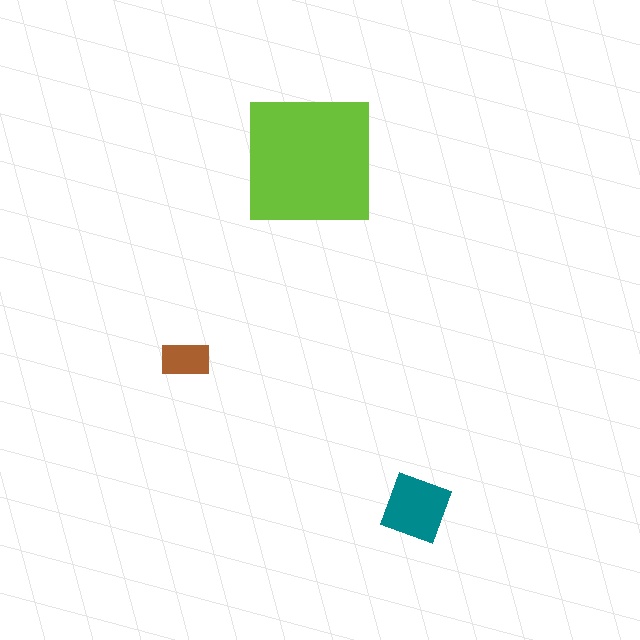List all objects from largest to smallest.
The lime square, the teal diamond, the brown rectangle.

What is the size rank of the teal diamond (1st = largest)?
2nd.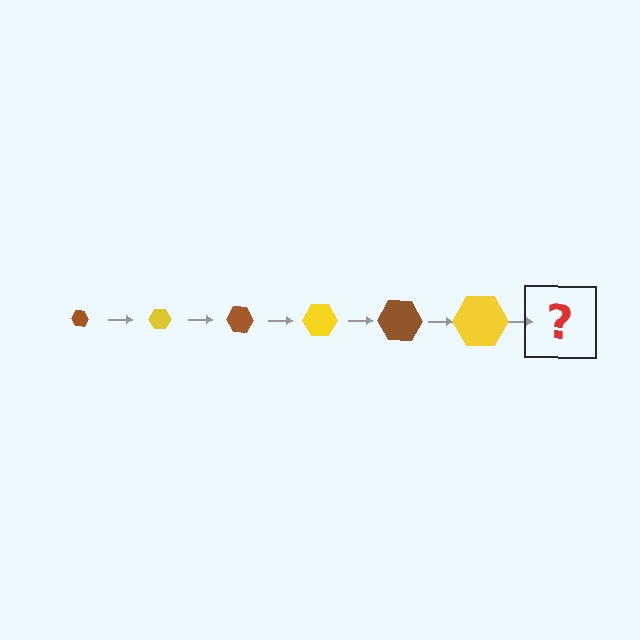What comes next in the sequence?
The next element should be a brown hexagon, larger than the previous one.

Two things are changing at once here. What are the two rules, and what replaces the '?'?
The two rules are that the hexagon grows larger each step and the color cycles through brown and yellow. The '?' should be a brown hexagon, larger than the previous one.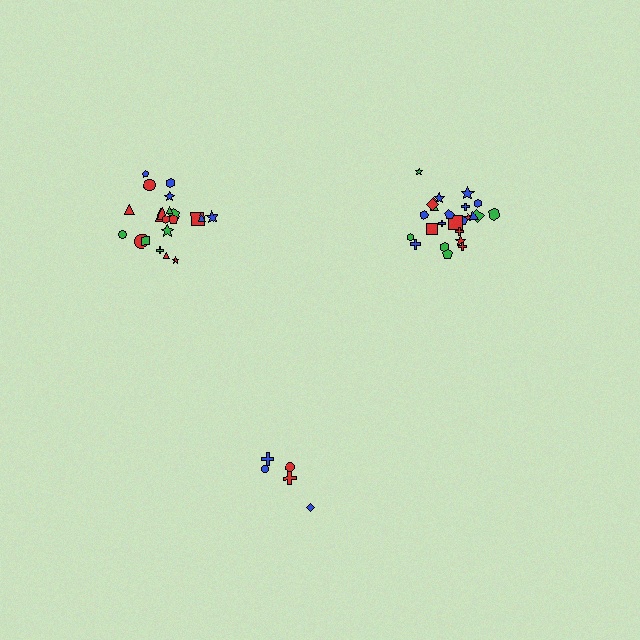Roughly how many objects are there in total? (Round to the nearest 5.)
Roughly 50 objects in total.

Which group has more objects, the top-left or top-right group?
The top-right group.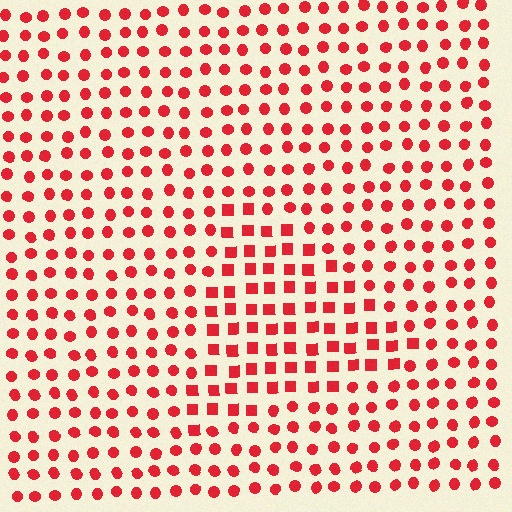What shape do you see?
I see a triangle.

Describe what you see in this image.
The image is filled with small red elements arranged in a uniform grid. A triangle-shaped region contains squares, while the surrounding area contains circles. The boundary is defined purely by the change in element shape.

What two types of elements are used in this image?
The image uses squares inside the triangle region and circles outside it.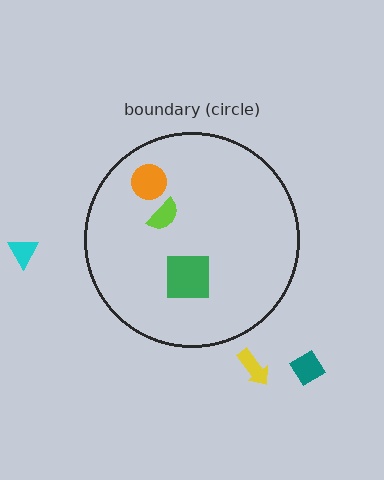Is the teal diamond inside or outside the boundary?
Outside.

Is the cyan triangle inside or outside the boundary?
Outside.